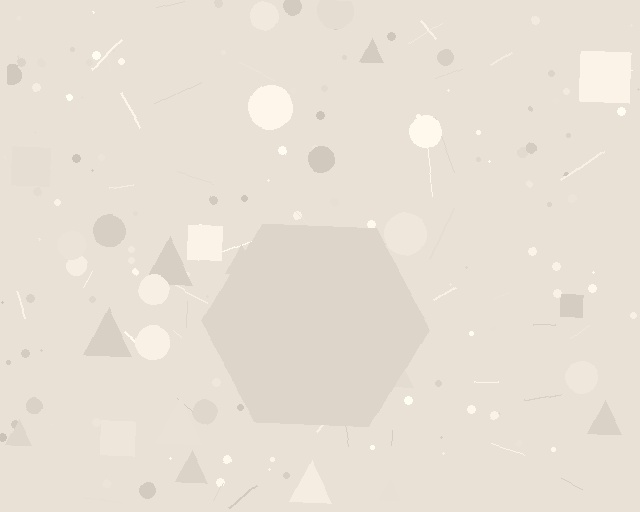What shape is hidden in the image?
A hexagon is hidden in the image.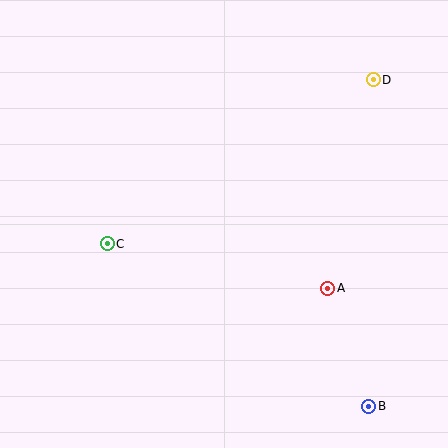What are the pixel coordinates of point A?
Point A is at (328, 288).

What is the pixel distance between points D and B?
The distance between D and B is 327 pixels.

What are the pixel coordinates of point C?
Point C is at (107, 244).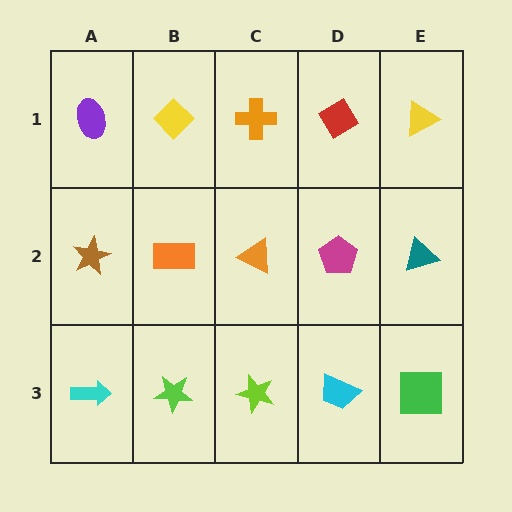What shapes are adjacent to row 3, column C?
An orange triangle (row 2, column C), a lime star (row 3, column B), a cyan trapezoid (row 3, column D).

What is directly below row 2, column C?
A lime star.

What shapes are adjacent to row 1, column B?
An orange rectangle (row 2, column B), a purple ellipse (row 1, column A), an orange cross (row 1, column C).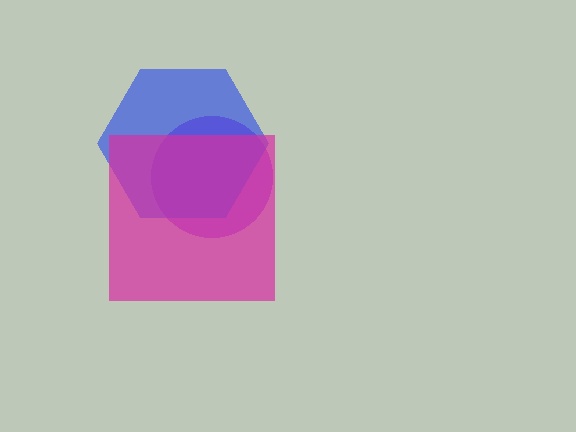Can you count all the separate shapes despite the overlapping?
Yes, there are 3 separate shapes.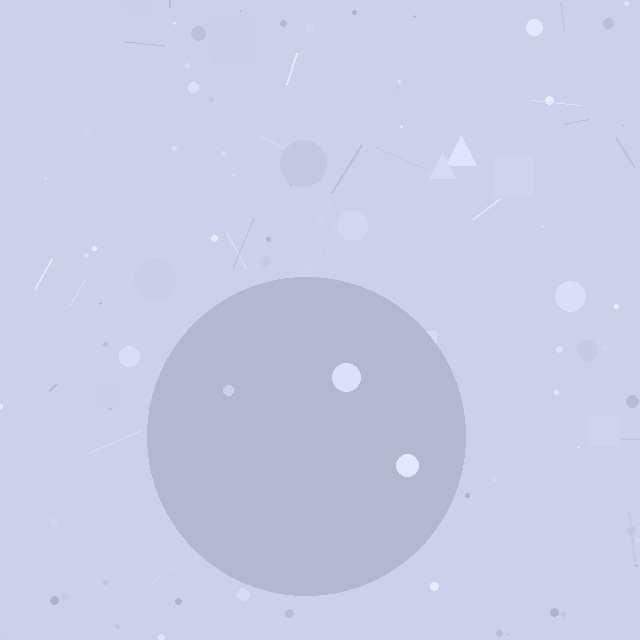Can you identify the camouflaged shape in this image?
The camouflaged shape is a circle.